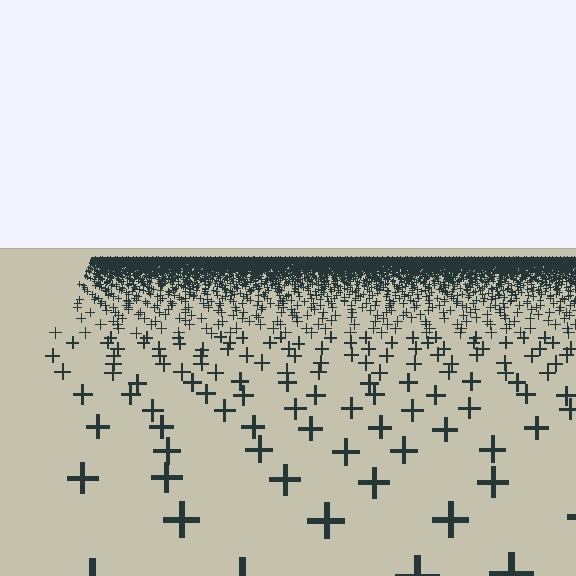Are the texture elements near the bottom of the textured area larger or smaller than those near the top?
Larger. Near the bottom, elements are closer to the viewer and appear at a bigger on-screen size.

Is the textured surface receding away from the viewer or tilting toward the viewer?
The surface is receding away from the viewer. Texture elements get smaller and denser toward the top.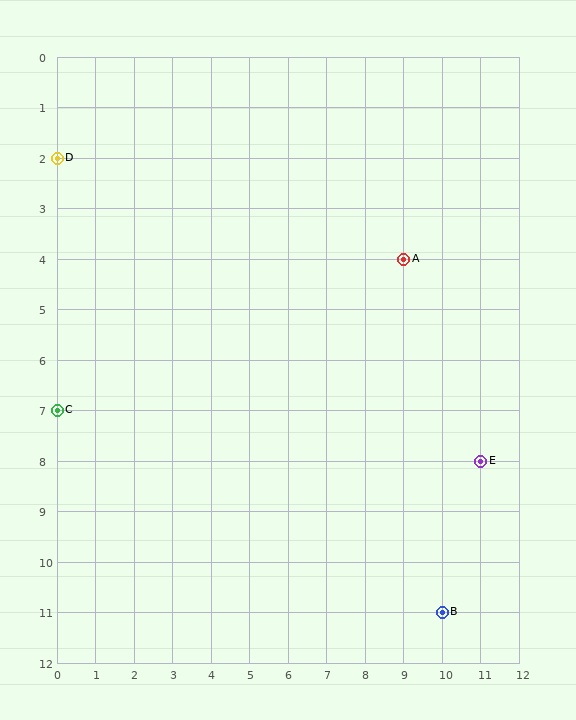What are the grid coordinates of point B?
Point B is at grid coordinates (10, 11).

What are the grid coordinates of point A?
Point A is at grid coordinates (9, 4).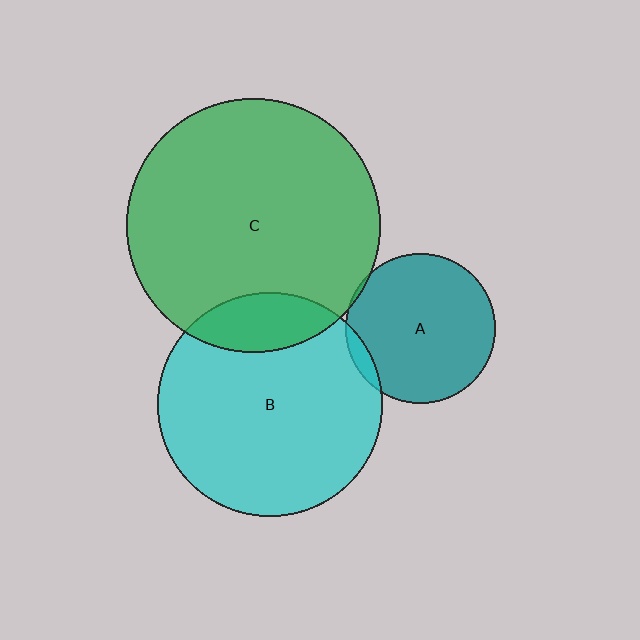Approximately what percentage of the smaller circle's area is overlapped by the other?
Approximately 5%.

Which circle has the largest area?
Circle C (green).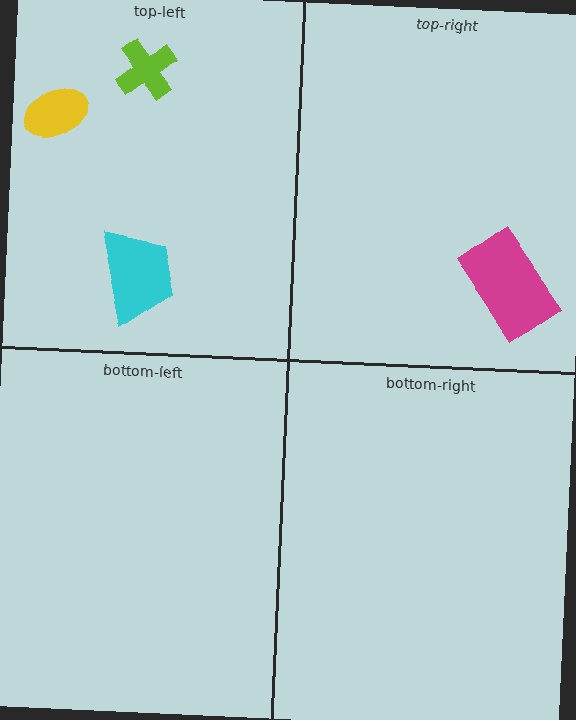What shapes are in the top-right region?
The magenta rectangle.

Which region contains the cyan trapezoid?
The top-left region.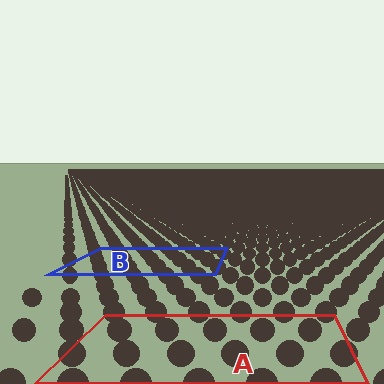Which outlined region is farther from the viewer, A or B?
Region B is farther from the viewer — the texture elements inside it appear smaller and more densely packed.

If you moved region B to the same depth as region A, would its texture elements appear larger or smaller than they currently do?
They would appear larger. At a closer depth, the same texture elements are projected at a bigger on-screen size.